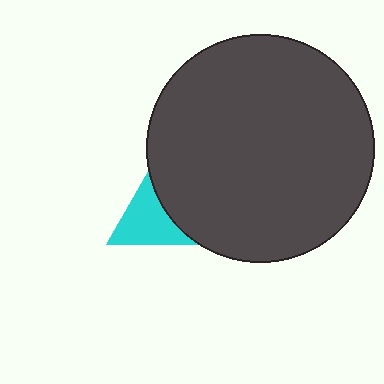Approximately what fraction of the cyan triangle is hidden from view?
Roughly 51% of the cyan triangle is hidden behind the dark gray circle.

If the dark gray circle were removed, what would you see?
You would see the complete cyan triangle.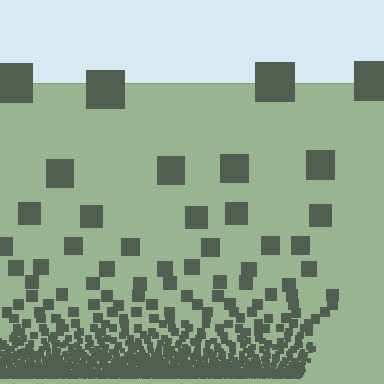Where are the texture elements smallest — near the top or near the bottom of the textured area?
Near the bottom.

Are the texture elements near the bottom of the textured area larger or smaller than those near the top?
Smaller. The gradient is inverted — elements near the bottom are smaller and denser.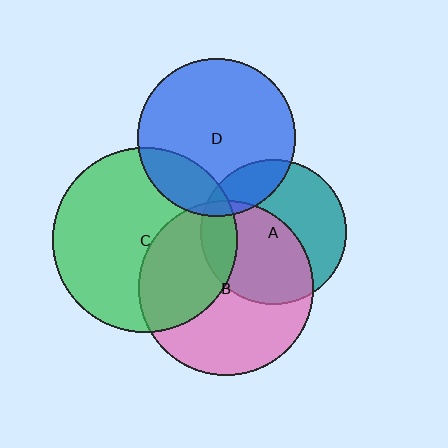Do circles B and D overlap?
Yes.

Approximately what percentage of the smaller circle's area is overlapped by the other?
Approximately 5%.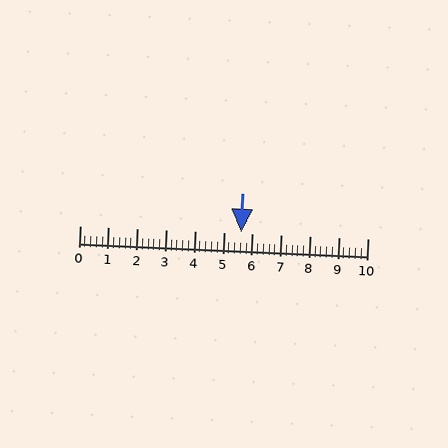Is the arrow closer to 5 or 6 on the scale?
The arrow is closer to 6.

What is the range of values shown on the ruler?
The ruler shows values from 0 to 10.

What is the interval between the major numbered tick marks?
The major tick marks are spaced 1 units apart.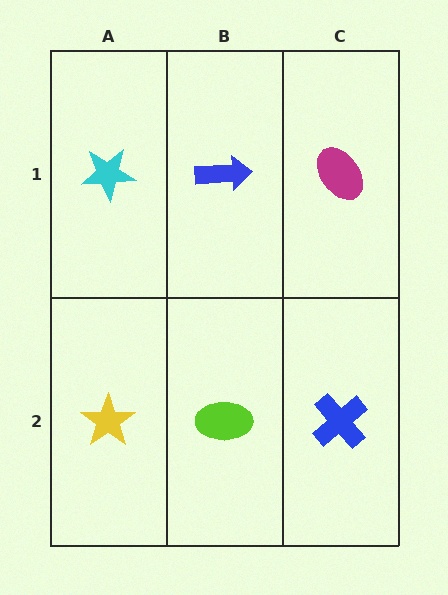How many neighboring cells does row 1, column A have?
2.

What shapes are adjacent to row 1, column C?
A blue cross (row 2, column C), a blue arrow (row 1, column B).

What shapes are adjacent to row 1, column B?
A lime ellipse (row 2, column B), a cyan star (row 1, column A), a magenta ellipse (row 1, column C).